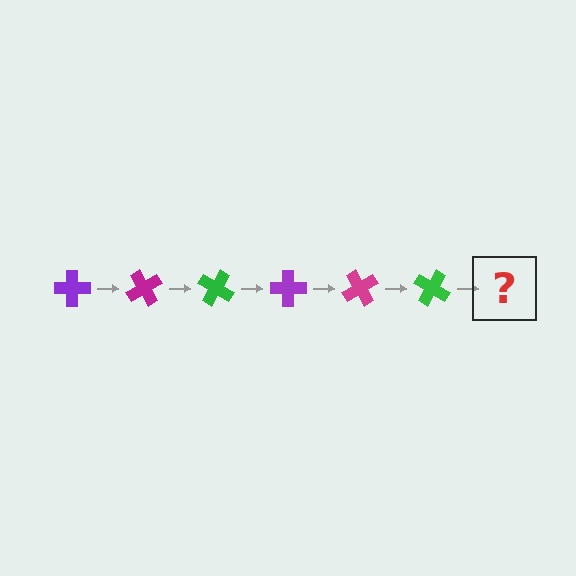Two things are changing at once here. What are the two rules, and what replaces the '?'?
The two rules are that it rotates 60 degrees each step and the color cycles through purple, magenta, and green. The '?' should be a purple cross, rotated 360 degrees from the start.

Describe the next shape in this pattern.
It should be a purple cross, rotated 360 degrees from the start.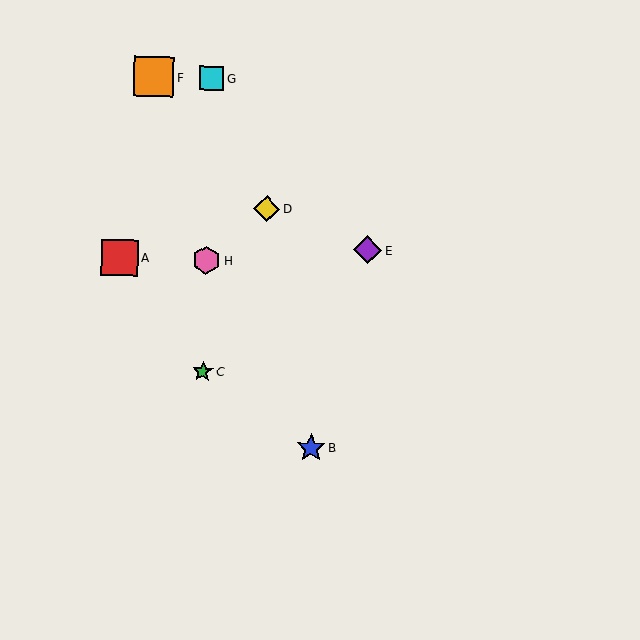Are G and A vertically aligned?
No, G is at x≈211 and A is at x≈120.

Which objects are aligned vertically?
Objects C, G, H are aligned vertically.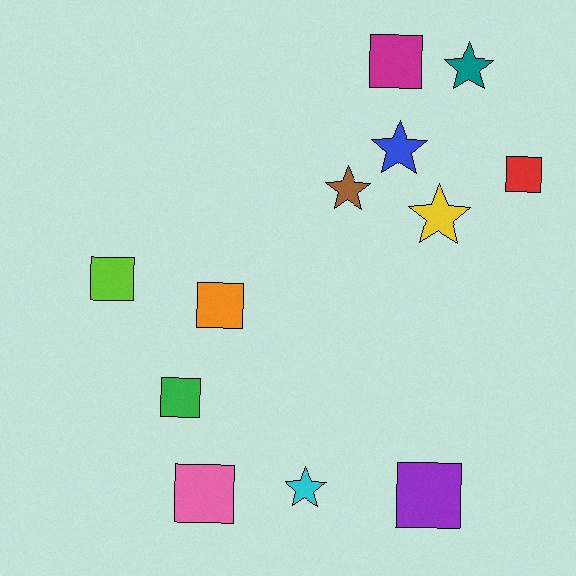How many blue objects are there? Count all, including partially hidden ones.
There is 1 blue object.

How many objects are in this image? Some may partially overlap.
There are 12 objects.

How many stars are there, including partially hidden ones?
There are 5 stars.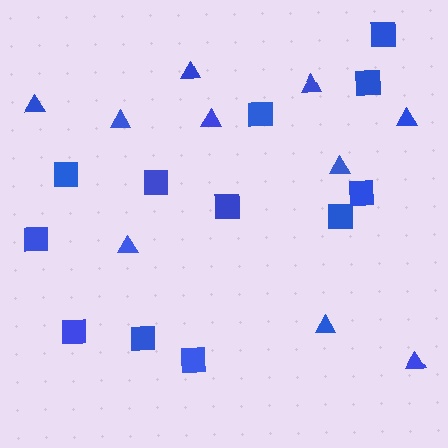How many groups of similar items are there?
There are 2 groups: one group of squares (12) and one group of triangles (10).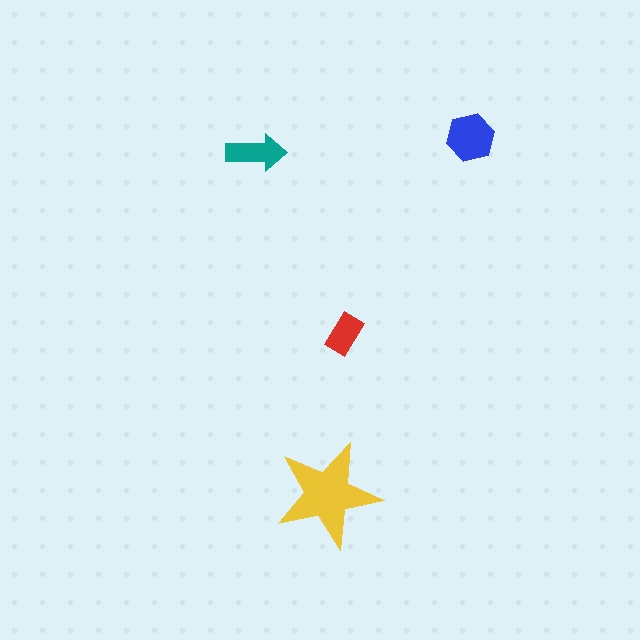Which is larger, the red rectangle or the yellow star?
The yellow star.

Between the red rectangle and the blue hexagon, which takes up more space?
The blue hexagon.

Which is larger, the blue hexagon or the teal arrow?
The blue hexagon.